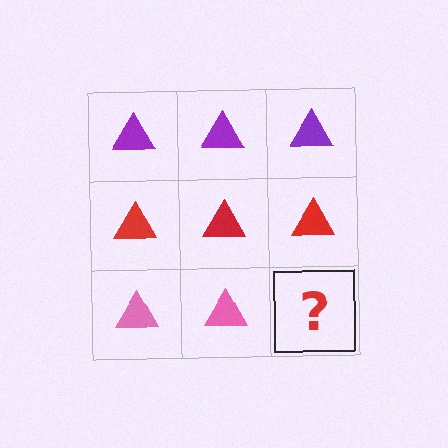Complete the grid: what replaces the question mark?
The question mark should be replaced with a pink triangle.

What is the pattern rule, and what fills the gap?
The rule is that each row has a consistent color. The gap should be filled with a pink triangle.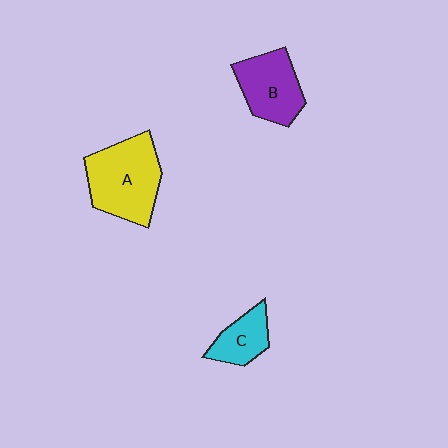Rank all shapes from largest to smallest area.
From largest to smallest: A (yellow), B (purple), C (cyan).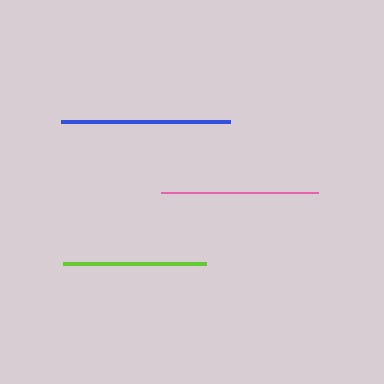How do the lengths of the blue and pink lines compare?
The blue and pink lines are approximately the same length.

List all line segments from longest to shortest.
From longest to shortest: blue, pink, lime.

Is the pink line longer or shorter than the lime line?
The pink line is longer than the lime line.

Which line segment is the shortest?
The lime line is the shortest at approximately 143 pixels.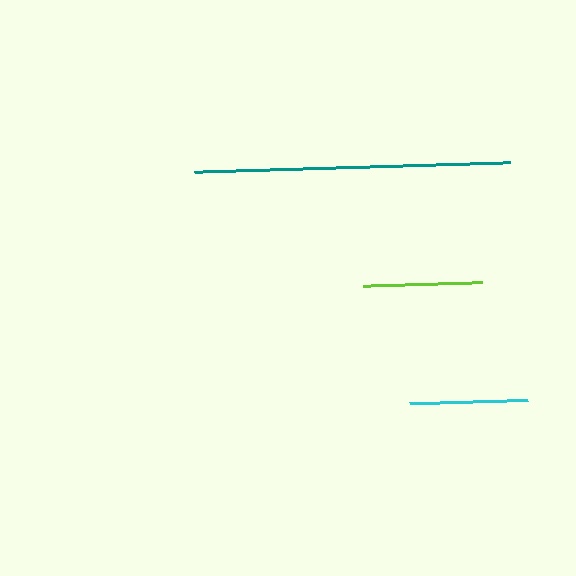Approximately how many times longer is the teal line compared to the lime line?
The teal line is approximately 2.7 times the length of the lime line.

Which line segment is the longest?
The teal line is the longest at approximately 316 pixels.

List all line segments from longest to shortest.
From longest to shortest: teal, lime, cyan.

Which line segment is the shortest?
The cyan line is the shortest at approximately 118 pixels.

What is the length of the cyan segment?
The cyan segment is approximately 118 pixels long.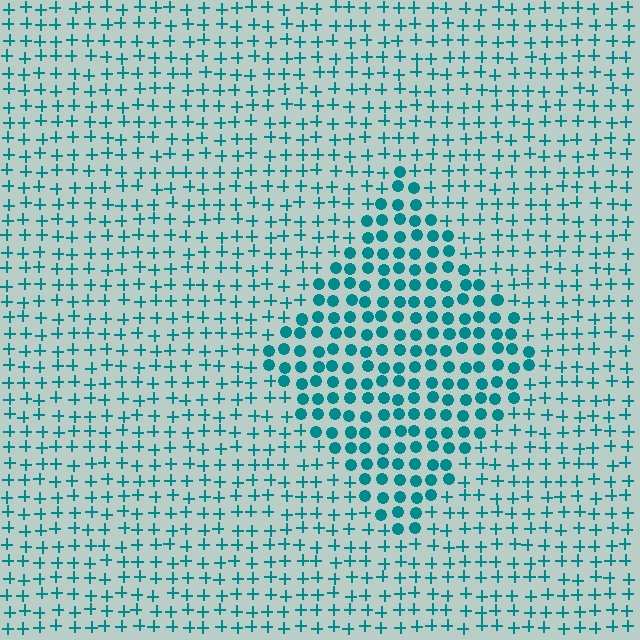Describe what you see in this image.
The image is filled with small teal elements arranged in a uniform grid. A diamond-shaped region contains circles, while the surrounding area contains plus signs. The boundary is defined purely by the change in element shape.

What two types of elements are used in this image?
The image uses circles inside the diamond region and plus signs outside it.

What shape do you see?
I see a diamond.